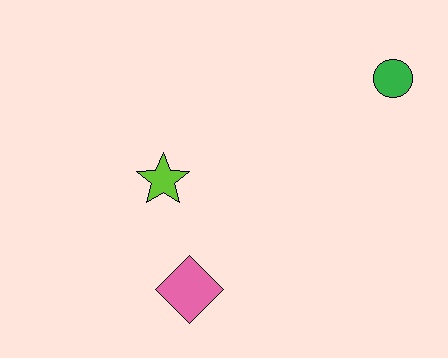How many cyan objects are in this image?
There are no cyan objects.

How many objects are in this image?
There are 3 objects.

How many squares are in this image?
There are no squares.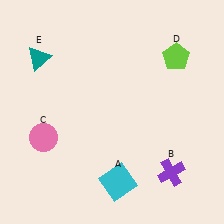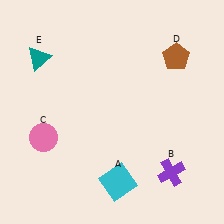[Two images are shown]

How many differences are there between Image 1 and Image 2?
There is 1 difference between the two images.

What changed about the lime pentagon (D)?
In Image 1, D is lime. In Image 2, it changed to brown.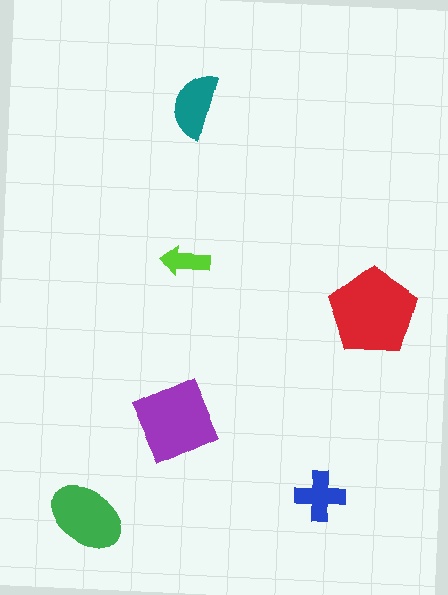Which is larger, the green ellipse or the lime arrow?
The green ellipse.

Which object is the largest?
The red pentagon.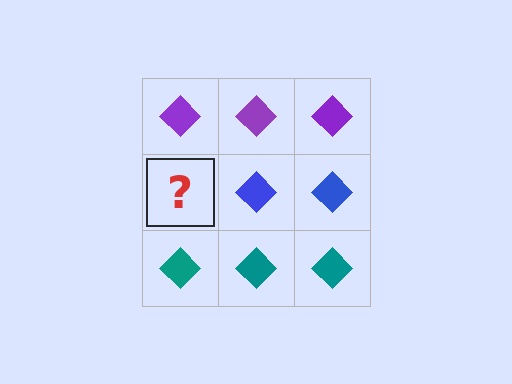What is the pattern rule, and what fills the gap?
The rule is that each row has a consistent color. The gap should be filled with a blue diamond.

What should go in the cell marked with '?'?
The missing cell should contain a blue diamond.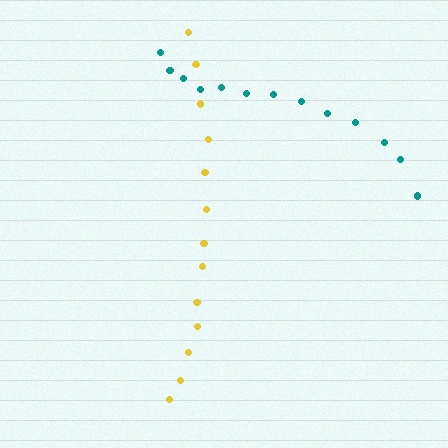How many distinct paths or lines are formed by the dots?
There are 2 distinct paths.